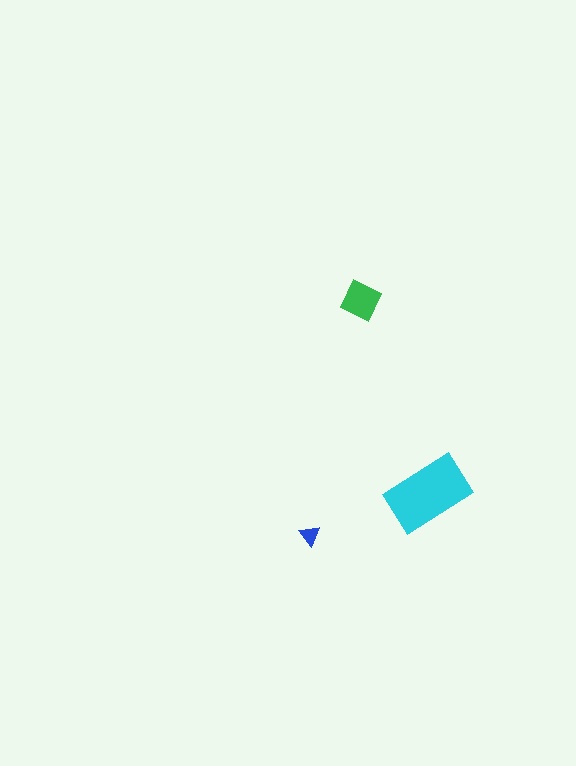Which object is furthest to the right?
The cyan rectangle is rightmost.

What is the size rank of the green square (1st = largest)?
2nd.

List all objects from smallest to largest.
The blue triangle, the green square, the cyan rectangle.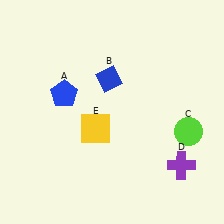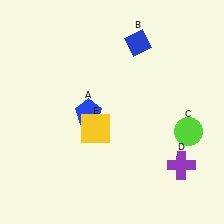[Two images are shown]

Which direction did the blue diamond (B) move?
The blue diamond (B) moved up.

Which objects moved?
The objects that moved are: the blue pentagon (A), the blue diamond (B).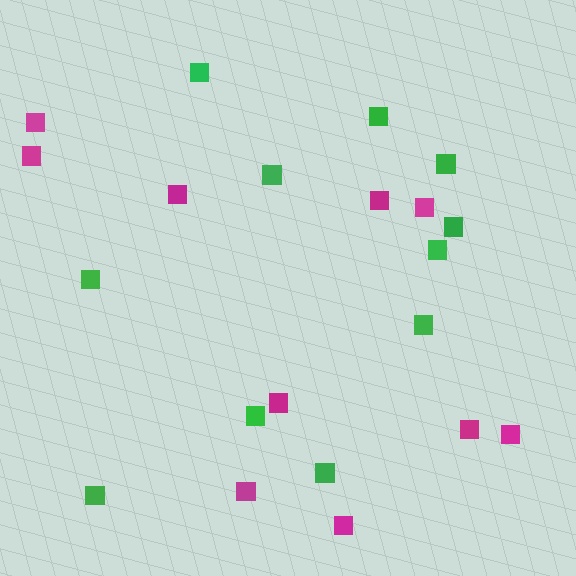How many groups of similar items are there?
There are 2 groups: one group of green squares (11) and one group of magenta squares (10).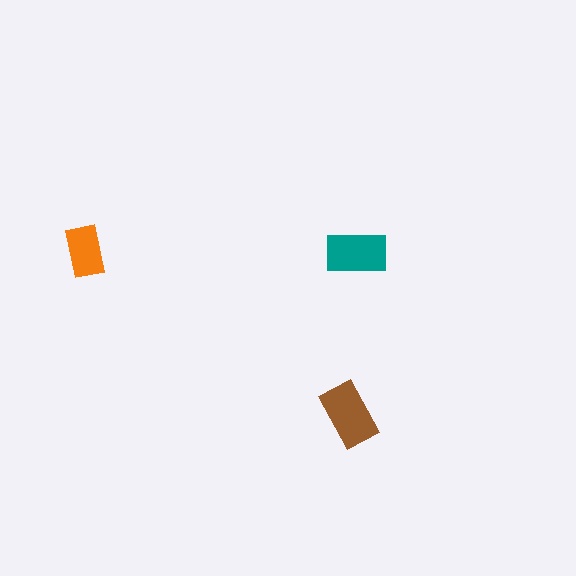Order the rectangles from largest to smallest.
the brown one, the teal one, the orange one.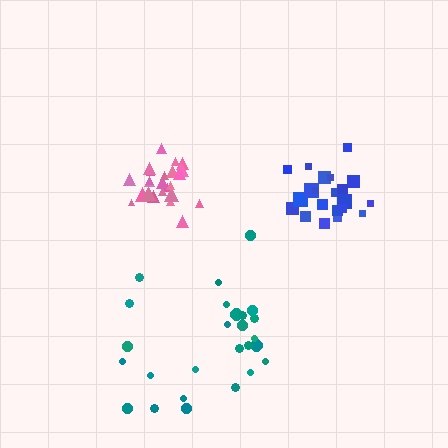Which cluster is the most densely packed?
Pink.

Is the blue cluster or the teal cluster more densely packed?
Blue.